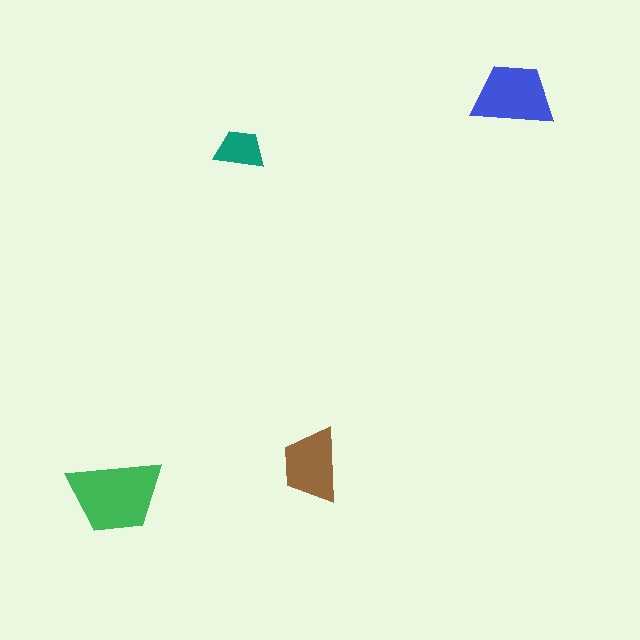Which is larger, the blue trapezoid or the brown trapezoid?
The blue one.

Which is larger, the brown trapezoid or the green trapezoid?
The green one.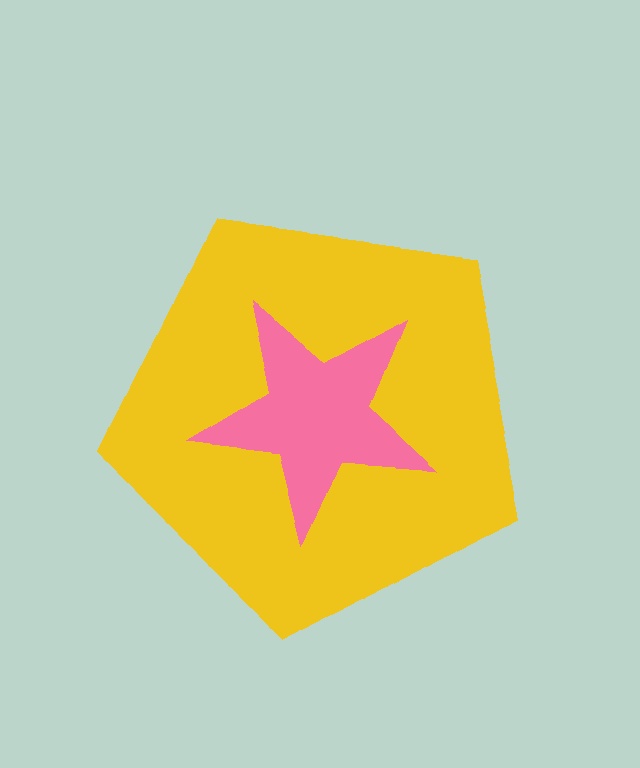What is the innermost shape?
The pink star.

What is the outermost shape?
The yellow pentagon.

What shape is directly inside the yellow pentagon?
The pink star.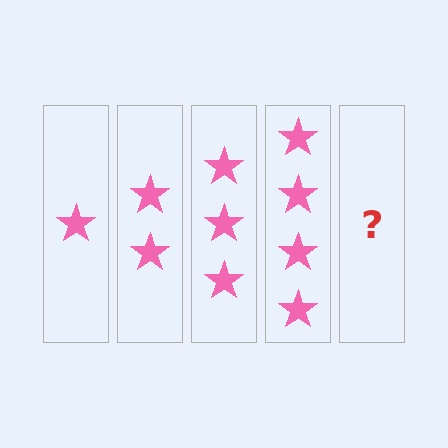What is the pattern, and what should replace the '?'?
The pattern is that each step adds one more star. The '?' should be 5 stars.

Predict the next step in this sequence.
The next step is 5 stars.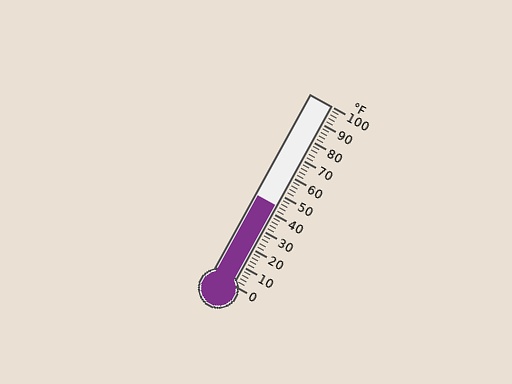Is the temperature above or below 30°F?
The temperature is above 30°F.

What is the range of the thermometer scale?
The thermometer scale ranges from 0°F to 100°F.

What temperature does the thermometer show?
The thermometer shows approximately 44°F.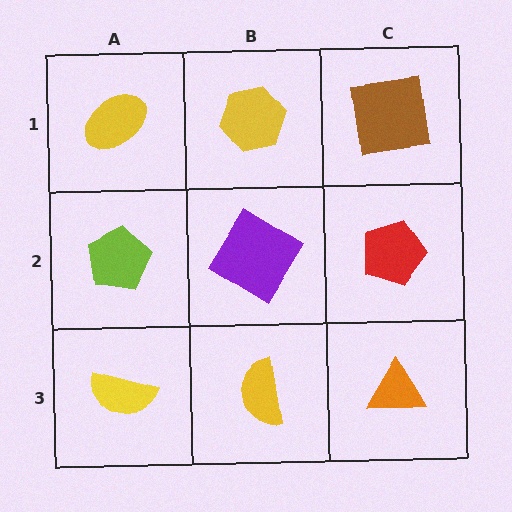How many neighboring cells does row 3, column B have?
3.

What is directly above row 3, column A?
A lime pentagon.